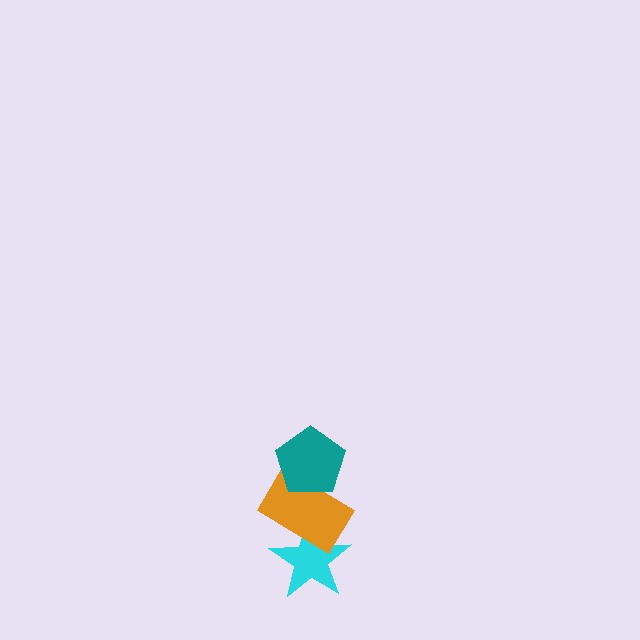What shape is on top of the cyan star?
The orange rectangle is on top of the cyan star.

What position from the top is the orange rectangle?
The orange rectangle is 2nd from the top.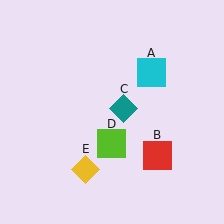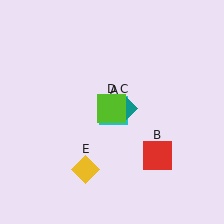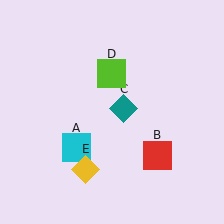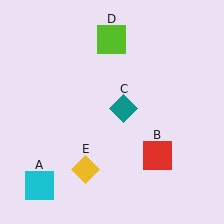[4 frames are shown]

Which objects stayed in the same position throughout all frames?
Red square (object B) and teal diamond (object C) and yellow diamond (object E) remained stationary.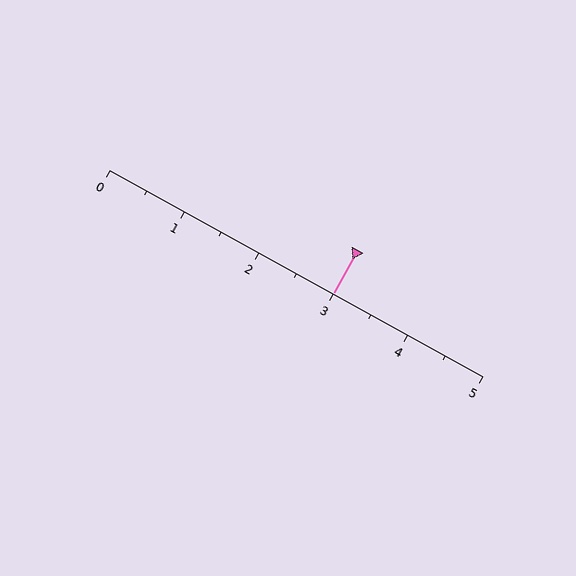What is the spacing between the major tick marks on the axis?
The major ticks are spaced 1 apart.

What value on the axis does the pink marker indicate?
The marker indicates approximately 3.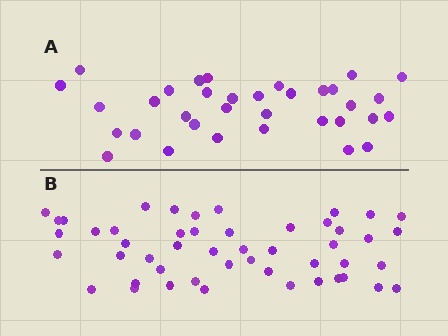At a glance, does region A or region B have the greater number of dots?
Region B (the bottom region) has more dots.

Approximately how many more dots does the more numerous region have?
Region B has approximately 15 more dots than region A.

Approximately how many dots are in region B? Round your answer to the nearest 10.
About 50 dots. (The exact count is 49, which rounds to 50.)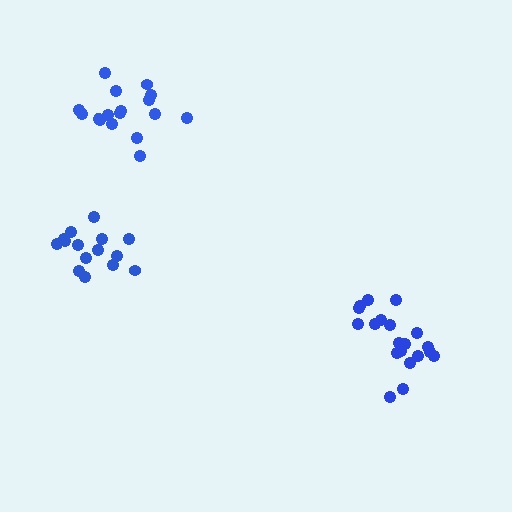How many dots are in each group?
Group 1: 15 dots, Group 2: 20 dots, Group 3: 17 dots (52 total).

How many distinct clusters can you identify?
There are 3 distinct clusters.